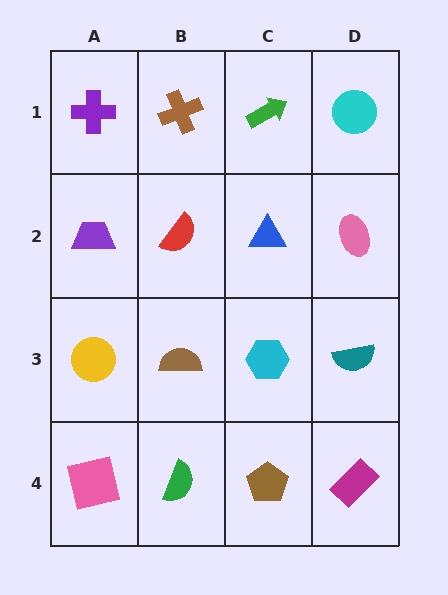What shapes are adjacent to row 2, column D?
A cyan circle (row 1, column D), a teal semicircle (row 3, column D), a blue triangle (row 2, column C).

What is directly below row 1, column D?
A pink ellipse.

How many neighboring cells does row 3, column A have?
3.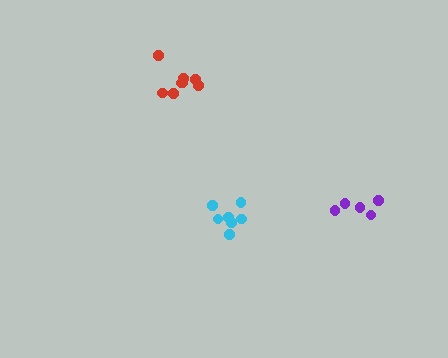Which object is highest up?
The red cluster is topmost.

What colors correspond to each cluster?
The clusters are colored: purple, red, cyan.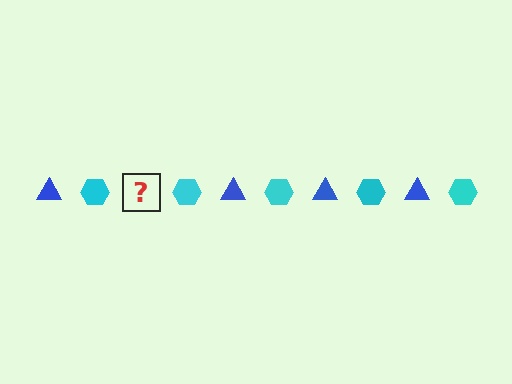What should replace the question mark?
The question mark should be replaced with a blue triangle.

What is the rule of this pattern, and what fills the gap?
The rule is that the pattern alternates between blue triangle and cyan hexagon. The gap should be filled with a blue triangle.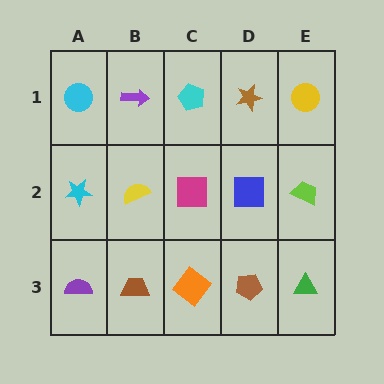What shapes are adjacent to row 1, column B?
A yellow semicircle (row 2, column B), a cyan circle (row 1, column A), a cyan pentagon (row 1, column C).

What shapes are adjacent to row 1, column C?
A magenta square (row 2, column C), a purple arrow (row 1, column B), a brown star (row 1, column D).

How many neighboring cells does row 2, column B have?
4.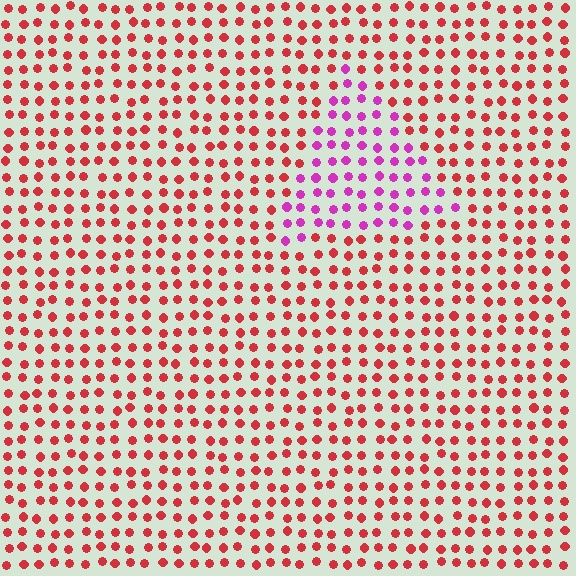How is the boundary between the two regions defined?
The boundary is defined purely by a slight shift in hue (about 48 degrees). Spacing, size, and orientation are identical on both sides.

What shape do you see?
I see a triangle.